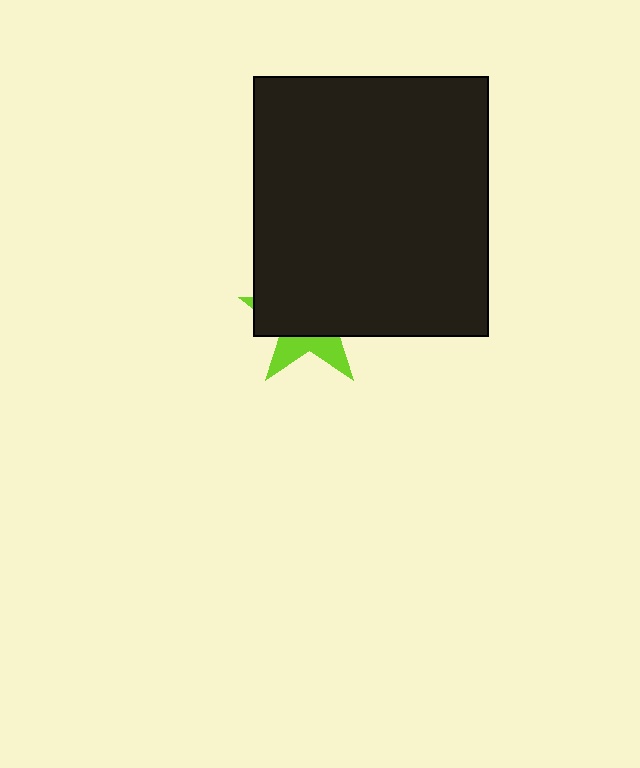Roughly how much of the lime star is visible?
A small part of it is visible (roughly 31%).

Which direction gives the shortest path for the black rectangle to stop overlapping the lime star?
Moving up gives the shortest separation.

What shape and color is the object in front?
The object in front is a black rectangle.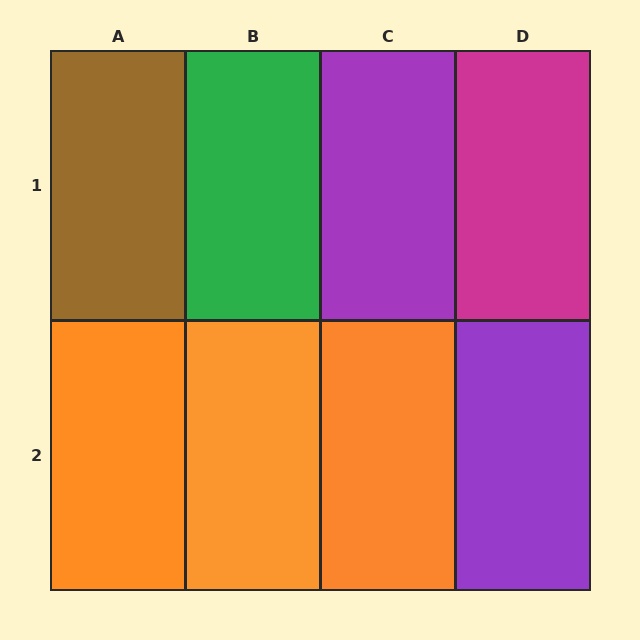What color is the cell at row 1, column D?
Magenta.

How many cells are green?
1 cell is green.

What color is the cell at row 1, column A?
Brown.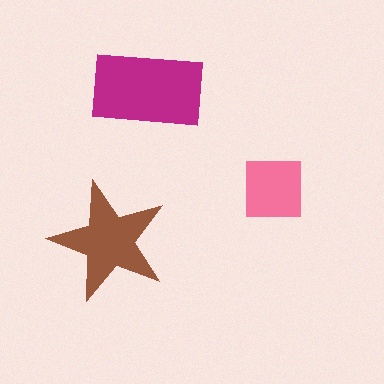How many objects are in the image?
There are 3 objects in the image.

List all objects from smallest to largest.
The pink square, the brown star, the magenta rectangle.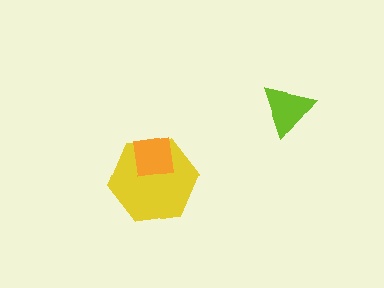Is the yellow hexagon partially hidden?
Yes, it is partially covered by another shape.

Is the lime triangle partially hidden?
No, no other shape covers it.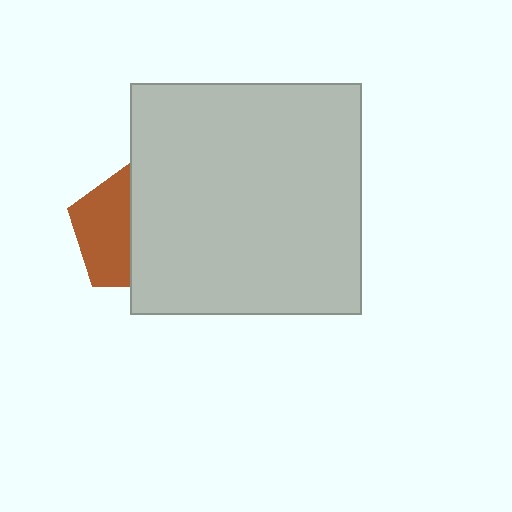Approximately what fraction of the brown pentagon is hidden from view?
Roughly 55% of the brown pentagon is hidden behind the light gray square.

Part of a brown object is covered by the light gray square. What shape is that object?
It is a pentagon.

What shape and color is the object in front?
The object in front is a light gray square.